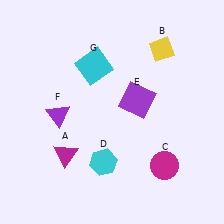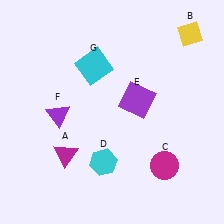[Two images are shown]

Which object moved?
The yellow diamond (B) moved right.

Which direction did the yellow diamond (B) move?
The yellow diamond (B) moved right.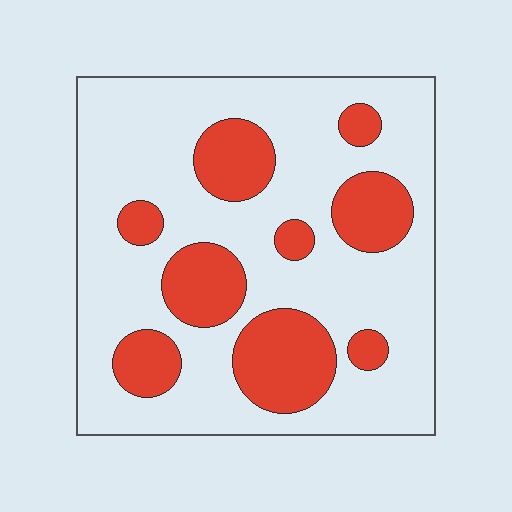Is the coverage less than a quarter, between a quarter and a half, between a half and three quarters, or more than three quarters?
Between a quarter and a half.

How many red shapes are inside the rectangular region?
9.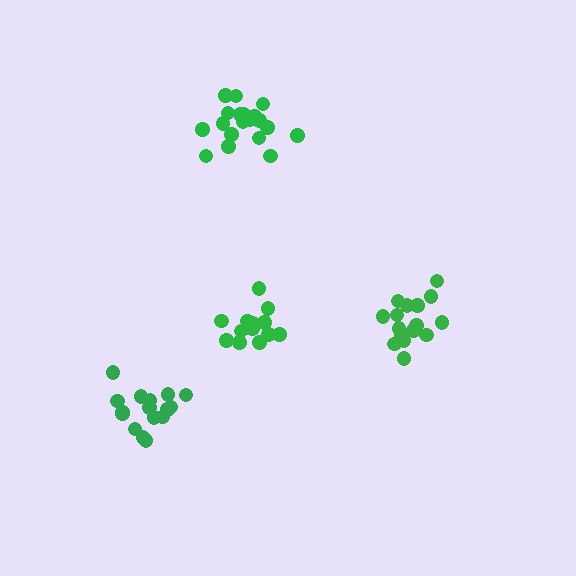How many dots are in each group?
Group 1: 16 dots, Group 2: 16 dots, Group 3: 17 dots, Group 4: 20 dots (69 total).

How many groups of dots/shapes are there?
There are 4 groups.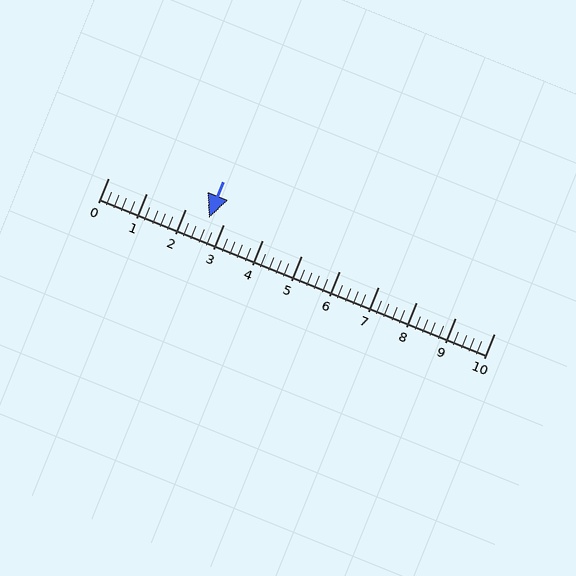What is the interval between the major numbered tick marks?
The major tick marks are spaced 1 units apart.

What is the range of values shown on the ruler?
The ruler shows values from 0 to 10.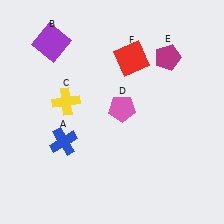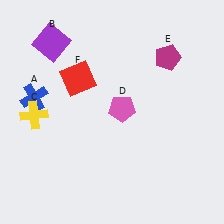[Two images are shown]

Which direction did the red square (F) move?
The red square (F) moved left.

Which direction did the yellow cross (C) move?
The yellow cross (C) moved left.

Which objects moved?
The objects that moved are: the blue cross (A), the yellow cross (C), the red square (F).